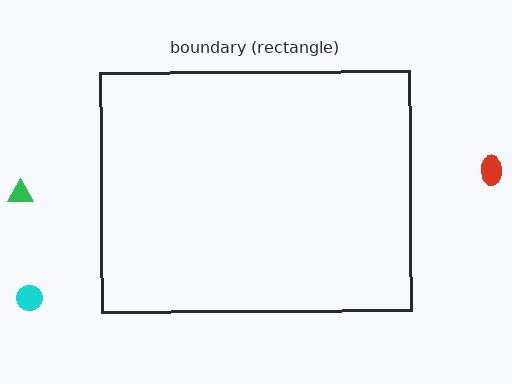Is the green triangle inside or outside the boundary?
Outside.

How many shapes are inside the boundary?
0 inside, 3 outside.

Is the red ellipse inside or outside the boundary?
Outside.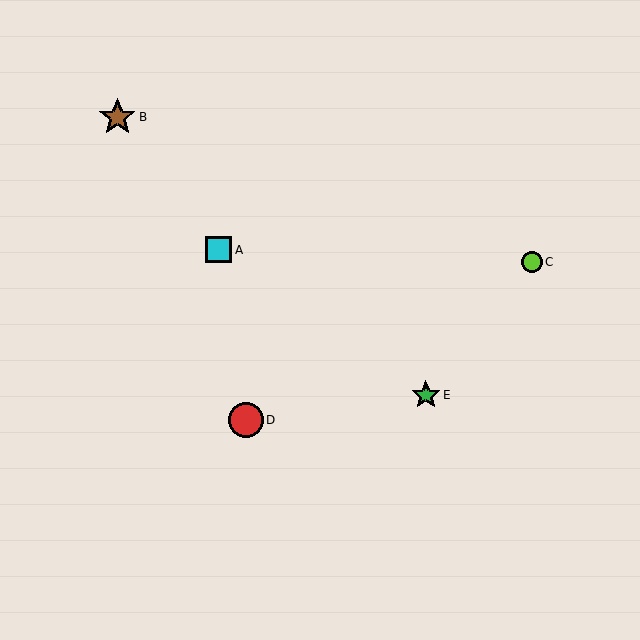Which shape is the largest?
The brown star (labeled B) is the largest.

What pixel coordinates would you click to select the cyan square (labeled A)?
Click at (219, 250) to select the cyan square A.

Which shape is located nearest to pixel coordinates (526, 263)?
The lime circle (labeled C) at (532, 262) is nearest to that location.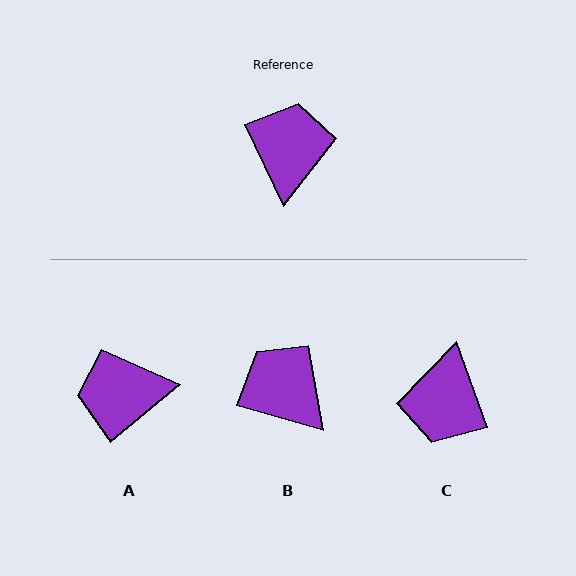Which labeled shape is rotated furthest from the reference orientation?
C, about 174 degrees away.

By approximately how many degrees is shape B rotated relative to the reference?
Approximately 48 degrees counter-clockwise.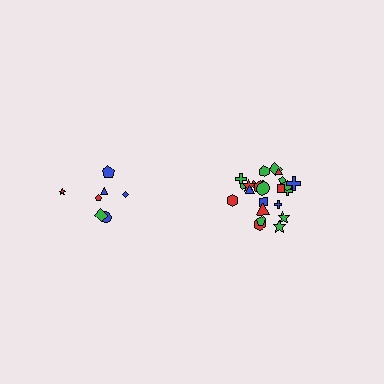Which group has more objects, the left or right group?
The right group.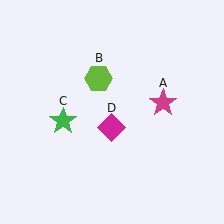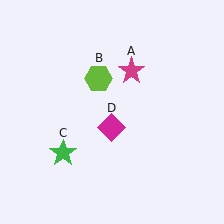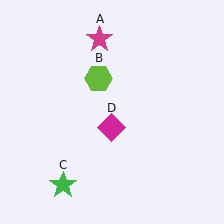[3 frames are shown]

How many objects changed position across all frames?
2 objects changed position: magenta star (object A), green star (object C).